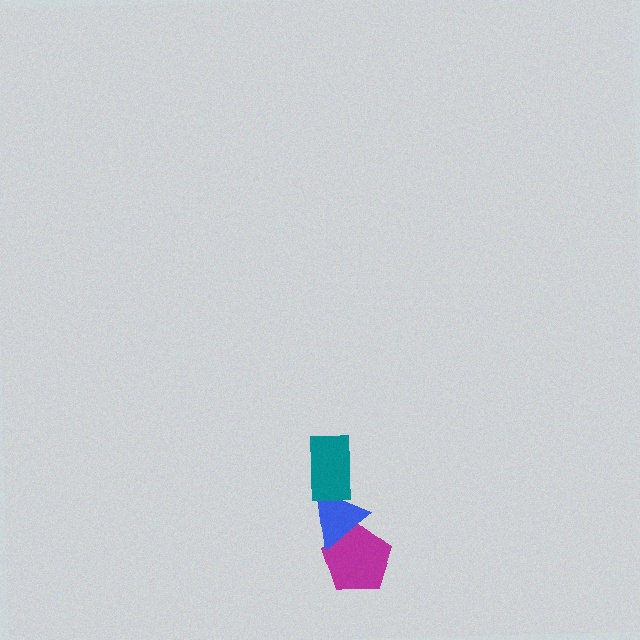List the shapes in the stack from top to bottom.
From top to bottom: the teal rectangle, the blue triangle, the magenta pentagon.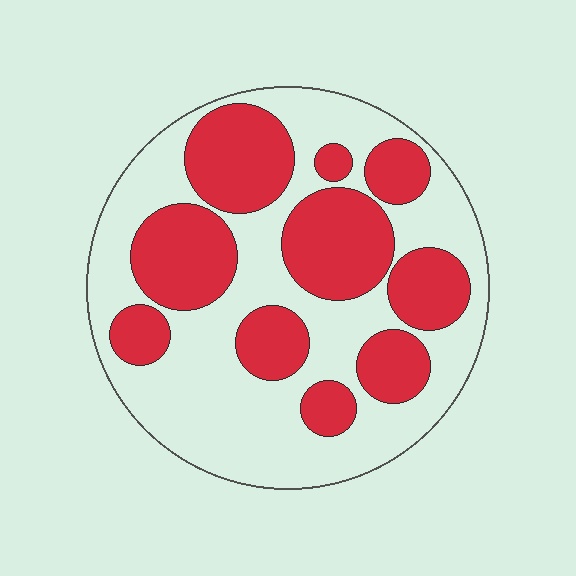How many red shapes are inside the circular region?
10.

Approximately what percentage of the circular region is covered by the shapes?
Approximately 40%.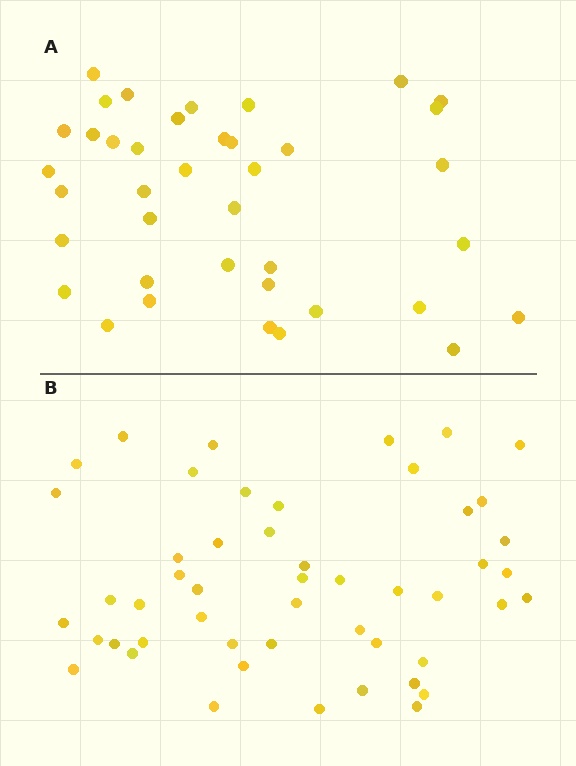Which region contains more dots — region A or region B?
Region B (the bottom region) has more dots.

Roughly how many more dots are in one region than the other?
Region B has roughly 12 or so more dots than region A.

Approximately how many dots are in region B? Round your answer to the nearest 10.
About 50 dots.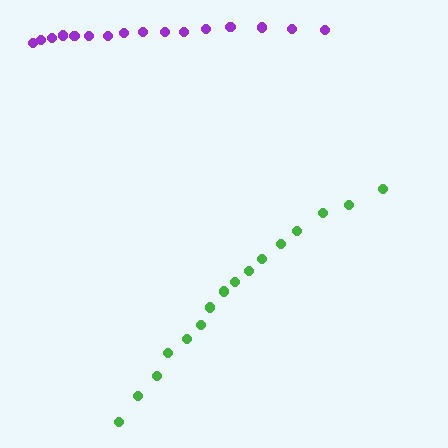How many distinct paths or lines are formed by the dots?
There are 2 distinct paths.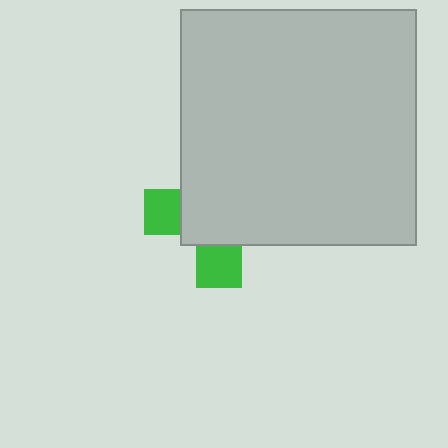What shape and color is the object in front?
The object in front is a light gray square.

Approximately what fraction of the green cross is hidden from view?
Roughly 69% of the green cross is hidden behind the light gray square.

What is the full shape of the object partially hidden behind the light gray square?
The partially hidden object is a green cross.